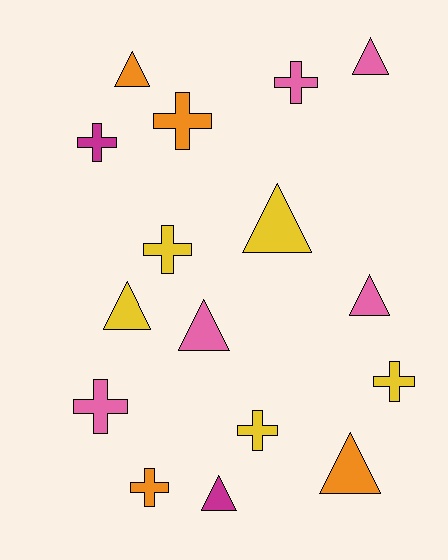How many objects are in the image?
There are 16 objects.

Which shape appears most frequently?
Triangle, with 8 objects.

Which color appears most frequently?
Pink, with 5 objects.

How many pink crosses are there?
There are 2 pink crosses.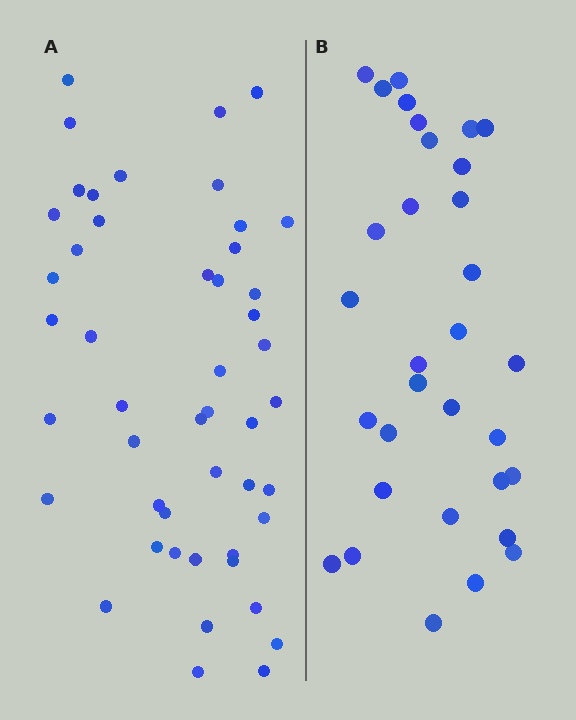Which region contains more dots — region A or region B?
Region A (the left region) has more dots.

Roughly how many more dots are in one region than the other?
Region A has approximately 15 more dots than region B.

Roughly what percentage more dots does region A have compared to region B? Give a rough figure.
About 50% more.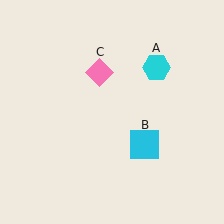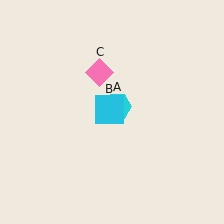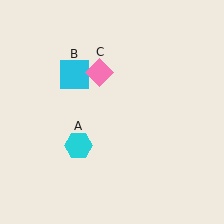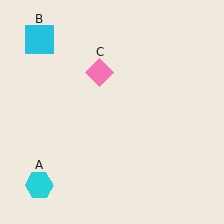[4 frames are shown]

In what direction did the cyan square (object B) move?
The cyan square (object B) moved up and to the left.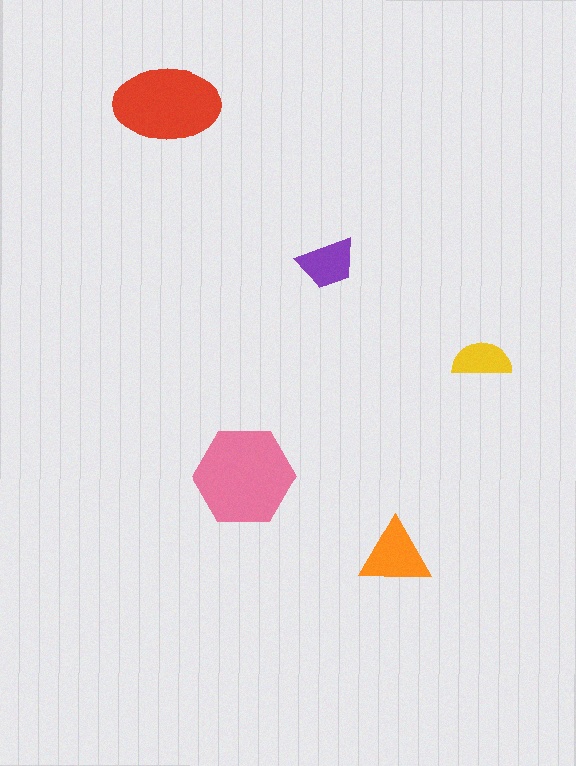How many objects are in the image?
There are 5 objects in the image.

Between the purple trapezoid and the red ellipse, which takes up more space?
The red ellipse.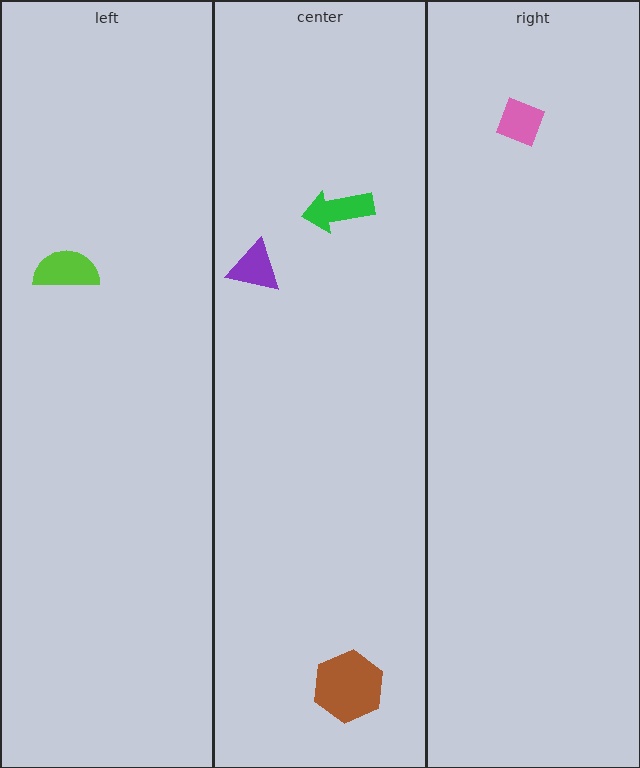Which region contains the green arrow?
The center region.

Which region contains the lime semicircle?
The left region.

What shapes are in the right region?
The pink diamond.